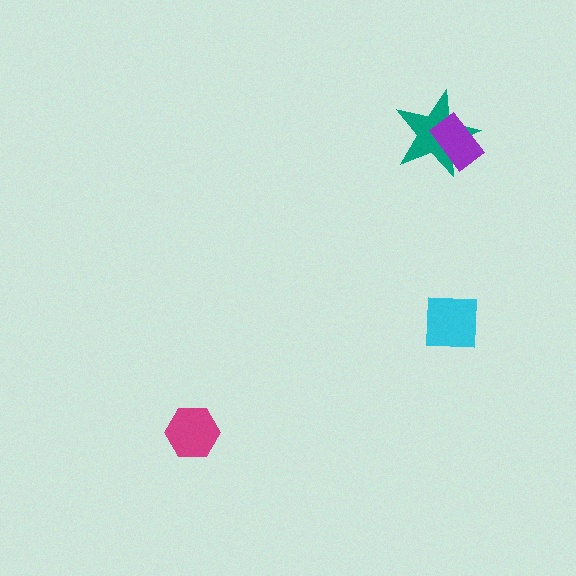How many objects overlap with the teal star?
1 object overlaps with the teal star.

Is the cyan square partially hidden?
No, no other shape covers it.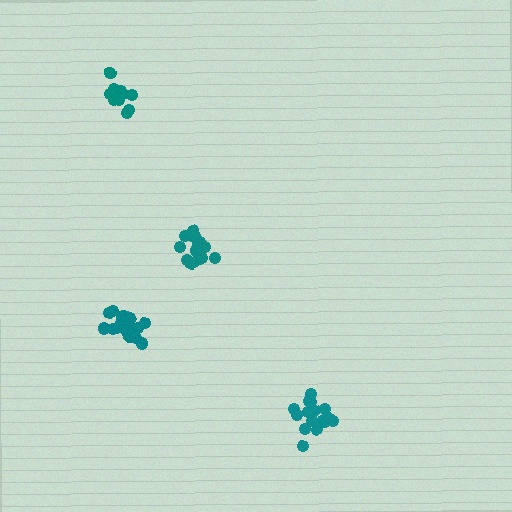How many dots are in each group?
Group 1: 14 dots, Group 2: 20 dots, Group 3: 20 dots, Group 4: 17 dots (71 total).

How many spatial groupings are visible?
There are 4 spatial groupings.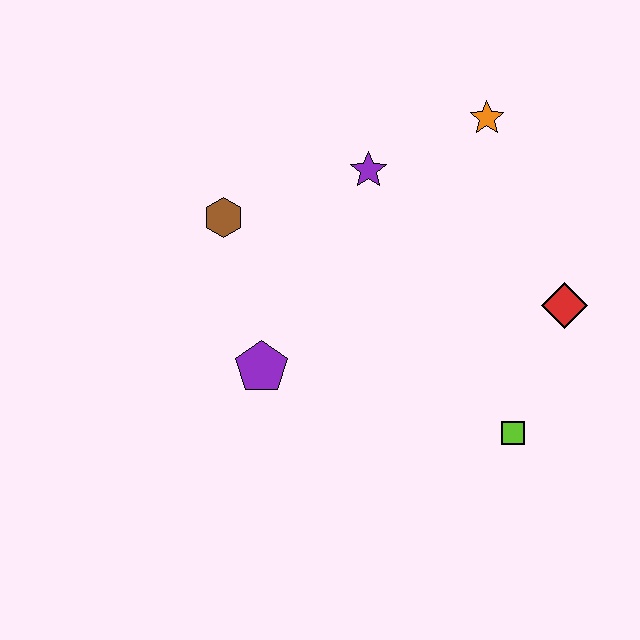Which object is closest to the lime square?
The red diamond is closest to the lime square.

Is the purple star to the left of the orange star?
Yes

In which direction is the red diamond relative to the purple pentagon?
The red diamond is to the right of the purple pentagon.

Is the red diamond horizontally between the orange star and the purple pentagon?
No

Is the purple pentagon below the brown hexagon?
Yes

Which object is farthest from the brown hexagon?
The lime square is farthest from the brown hexagon.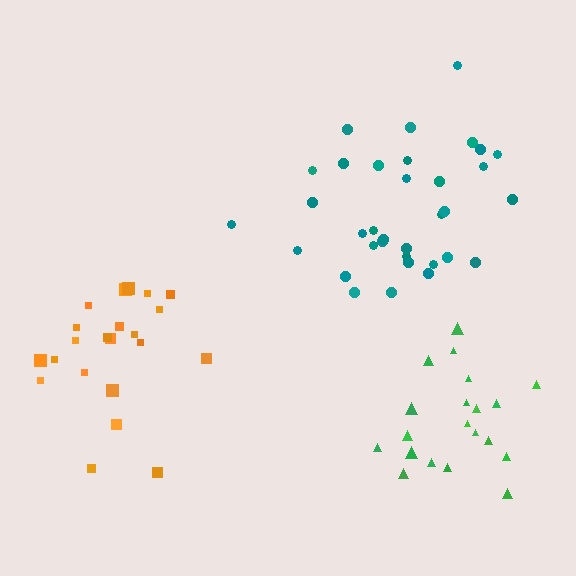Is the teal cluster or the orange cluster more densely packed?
Teal.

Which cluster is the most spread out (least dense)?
Orange.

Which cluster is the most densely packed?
Green.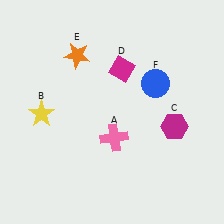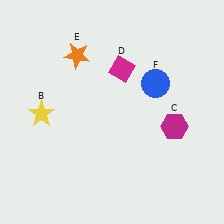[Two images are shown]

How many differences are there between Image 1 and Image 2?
There is 1 difference between the two images.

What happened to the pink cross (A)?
The pink cross (A) was removed in Image 2. It was in the bottom-right area of Image 1.